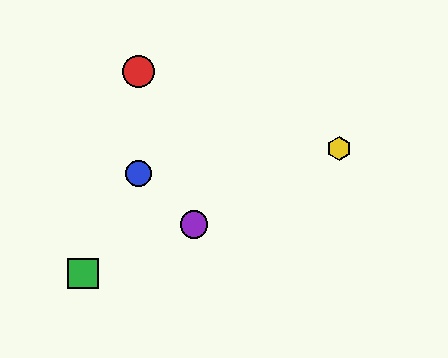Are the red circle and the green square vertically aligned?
No, the red circle is at x≈139 and the green square is at x≈83.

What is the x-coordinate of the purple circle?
The purple circle is at x≈194.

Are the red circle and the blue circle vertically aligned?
Yes, both are at x≈139.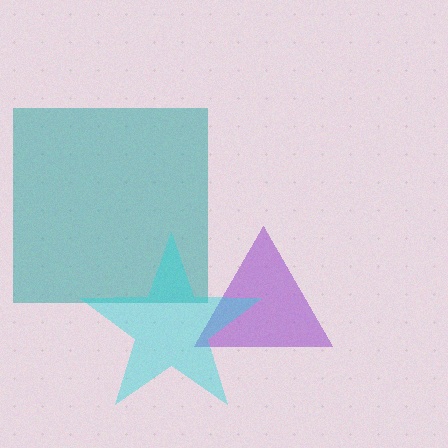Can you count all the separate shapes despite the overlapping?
Yes, there are 3 separate shapes.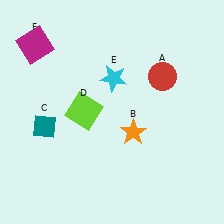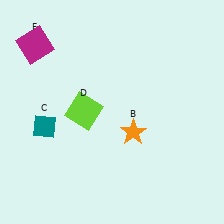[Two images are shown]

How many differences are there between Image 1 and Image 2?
There are 2 differences between the two images.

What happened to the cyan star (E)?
The cyan star (E) was removed in Image 2. It was in the top-right area of Image 1.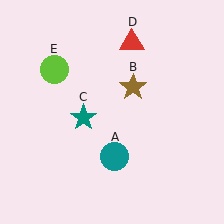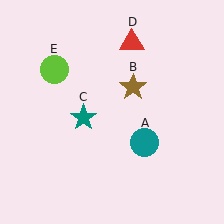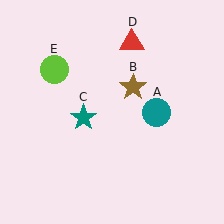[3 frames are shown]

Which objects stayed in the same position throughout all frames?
Brown star (object B) and teal star (object C) and red triangle (object D) and lime circle (object E) remained stationary.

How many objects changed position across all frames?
1 object changed position: teal circle (object A).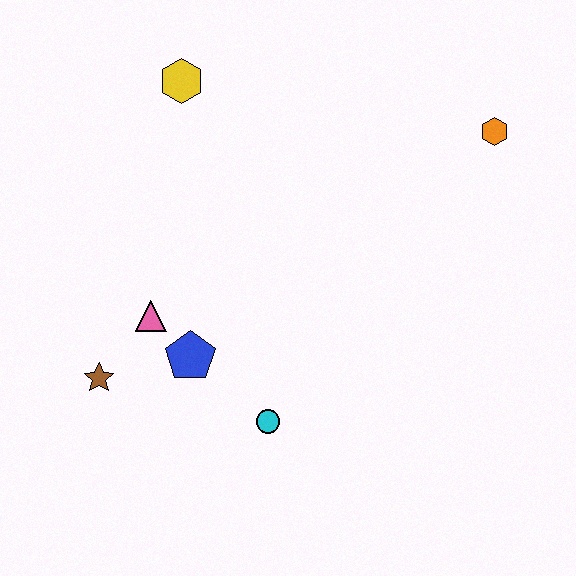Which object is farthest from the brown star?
The orange hexagon is farthest from the brown star.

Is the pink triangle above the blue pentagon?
Yes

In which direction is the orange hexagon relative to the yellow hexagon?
The orange hexagon is to the right of the yellow hexagon.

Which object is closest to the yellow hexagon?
The pink triangle is closest to the yellow hexagon.